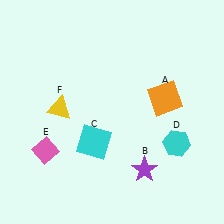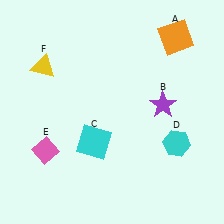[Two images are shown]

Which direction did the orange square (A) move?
The orange square (A) moved up.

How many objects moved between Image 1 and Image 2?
3 objects moved between the two images.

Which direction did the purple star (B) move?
The purple star (B) moved up.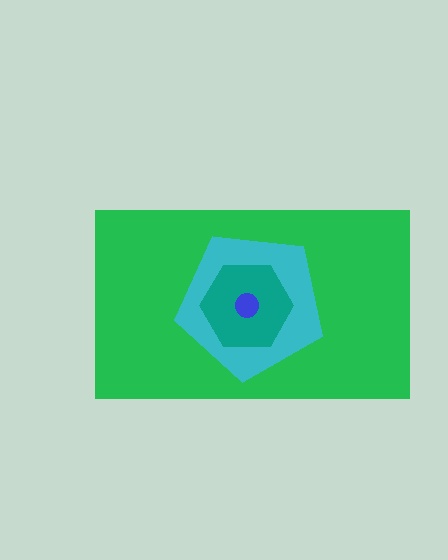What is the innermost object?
The blue circle.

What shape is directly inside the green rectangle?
The cyan pentagon.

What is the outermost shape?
The green rectangle.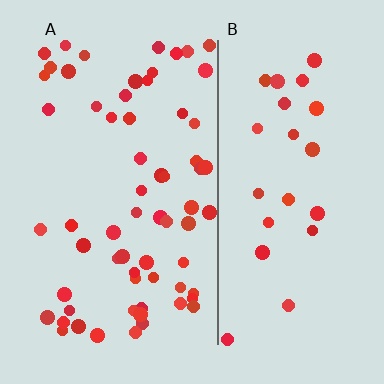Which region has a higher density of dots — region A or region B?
A (the left).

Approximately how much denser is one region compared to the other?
Approximately 2.6× — region A over region B.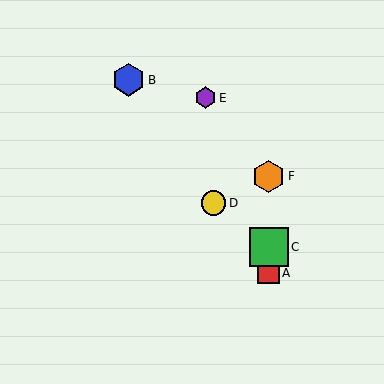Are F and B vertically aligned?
No, F is at x≈269 and B is at x≈128.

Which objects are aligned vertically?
Objects A, C, F are aligned vertically.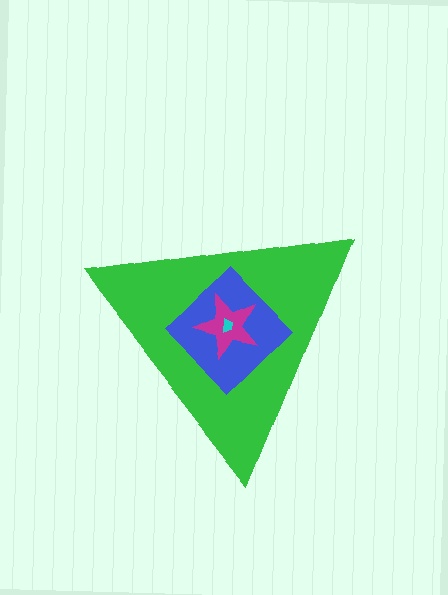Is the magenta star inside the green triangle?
Yes.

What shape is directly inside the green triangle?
The blue diamond.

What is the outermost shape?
The green triangle.